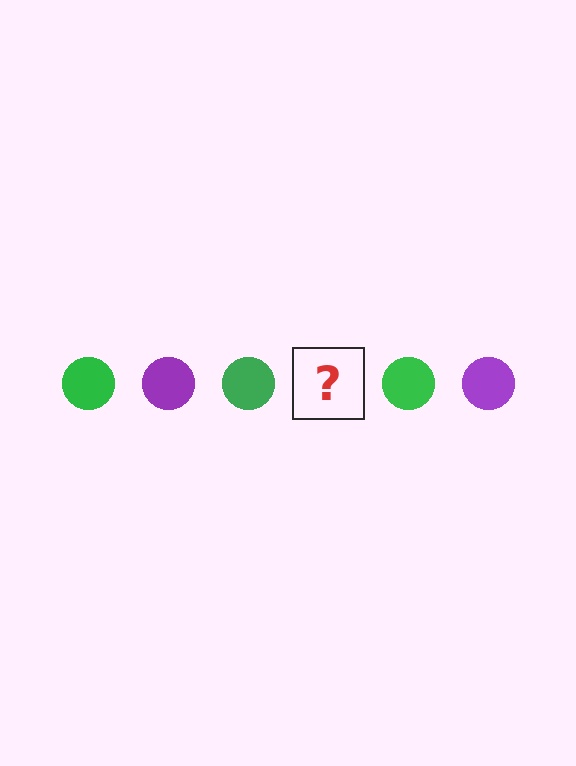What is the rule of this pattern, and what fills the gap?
The rule is that the pattern cycles through green, purple circles. The gap should be filled with a purple circle.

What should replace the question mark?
The question mark should be replaced with a purple circle.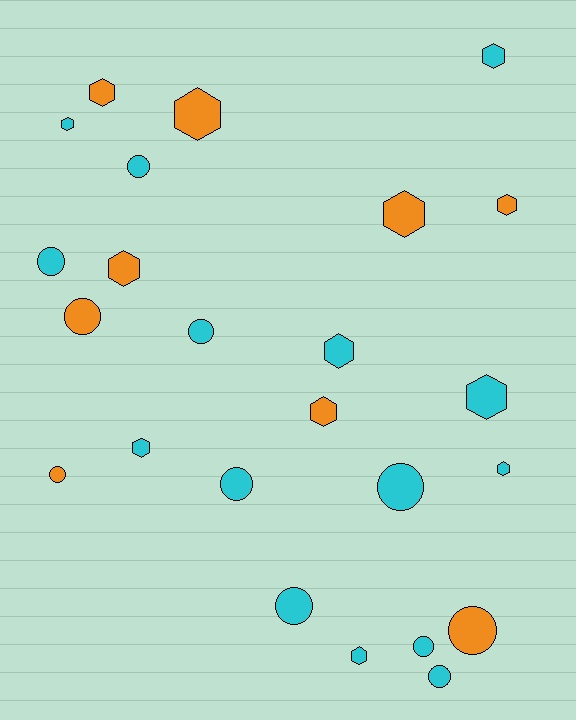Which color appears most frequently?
Cyan, with 15 objects.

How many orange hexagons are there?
There are 6 orange hexagons.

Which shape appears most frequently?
Hexagon, with 13 objects.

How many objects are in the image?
There are 24 objects.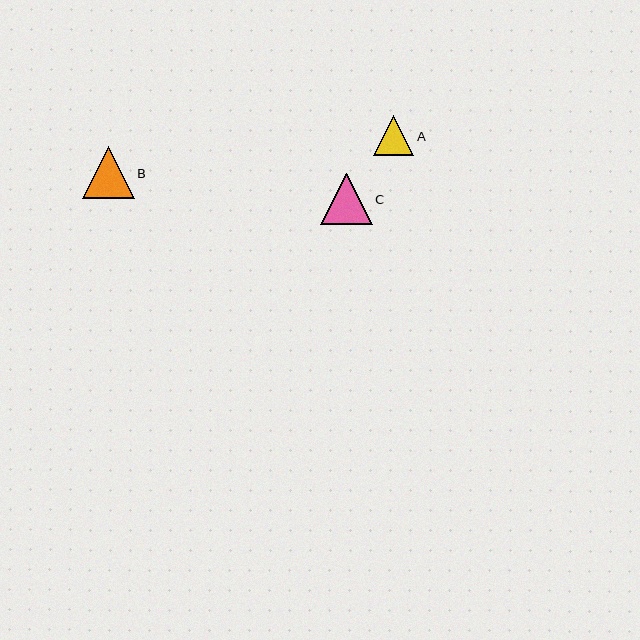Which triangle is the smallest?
Triangle A is the smallest with a size of approximately 40 pixels.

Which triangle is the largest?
Triangle B is the largest with a size of approximately 52 pixels.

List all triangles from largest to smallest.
From largest to smallest: B, C, A.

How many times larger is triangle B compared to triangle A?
Triangle B is approximately 1.3 times the size of triangle A.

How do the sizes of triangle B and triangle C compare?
Triangle B and triangle C are approximately the same size.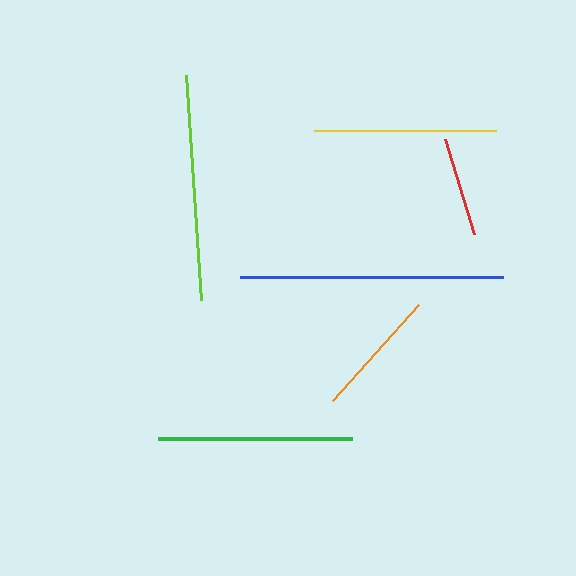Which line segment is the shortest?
The red line is the shortest at approximately 99 pixels.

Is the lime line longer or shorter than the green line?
The lime line is longer than the green line.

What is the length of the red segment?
The red segment is approximately 99 pixels long.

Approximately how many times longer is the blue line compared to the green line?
The blue line is approximately 1.4 times the length of the green line.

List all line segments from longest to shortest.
From longest to shortest: blue, lime, green, yellow, orange, red.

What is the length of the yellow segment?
The yellow segment is approximately 182 pixels long.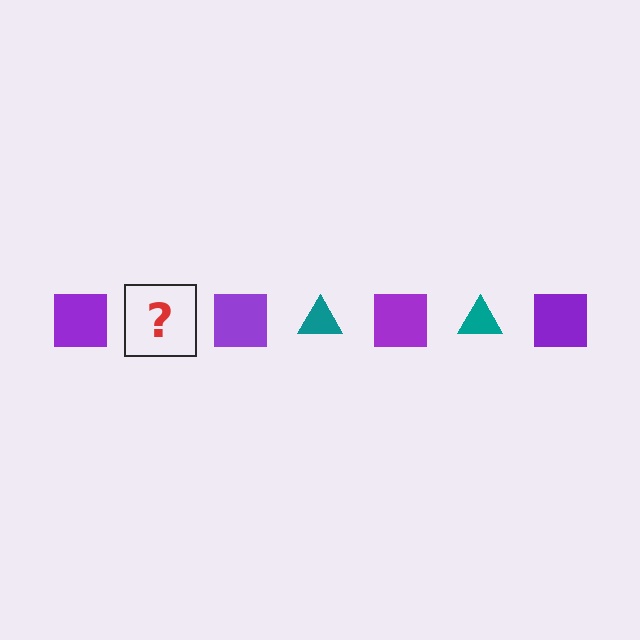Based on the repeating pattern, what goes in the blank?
The blank should be a teal triangle.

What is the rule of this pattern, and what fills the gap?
The rule is that the pattern alternates between purple square and teal triangle. The gap should be filled with a teal triangle.